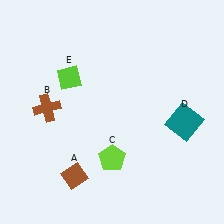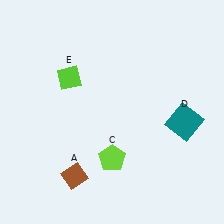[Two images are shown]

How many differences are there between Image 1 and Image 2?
There is 1 difference between the two images.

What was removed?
The brown cross (B) was removed in Image 2.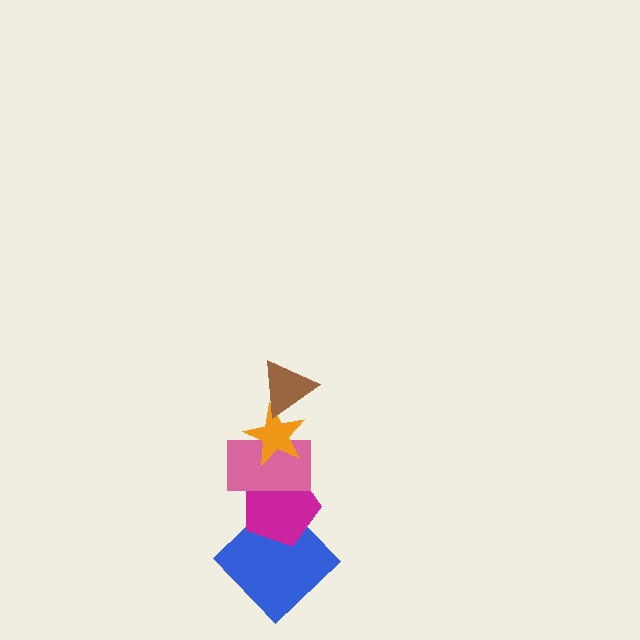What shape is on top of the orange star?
The brown triangle is on top of the orange star.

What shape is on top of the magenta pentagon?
The pink rectangle is on top of the magenta pentagon.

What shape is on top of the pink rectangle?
The orange star is on top of the pink rectangle.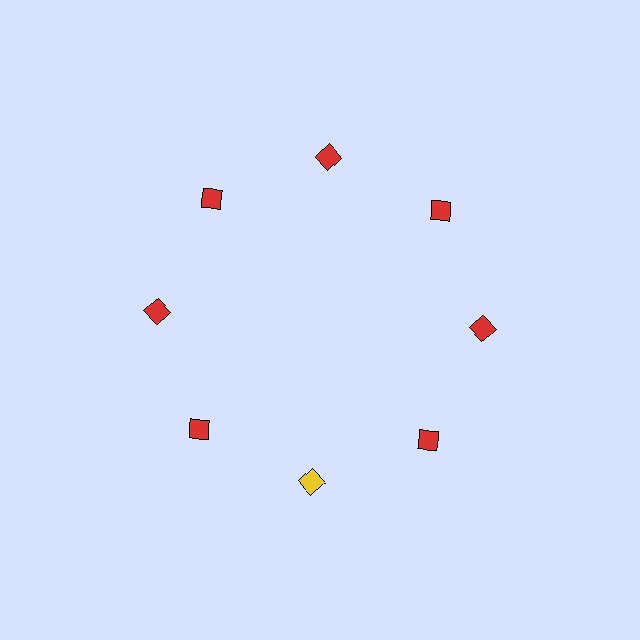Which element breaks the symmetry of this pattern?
The yellow square at roughly the 6 o'clock position breaks the symmetry. All other shapes are red squares.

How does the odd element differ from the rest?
It has a different color: yellow instead of red.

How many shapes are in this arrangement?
There are 8 shapes arranged in a ring pattern.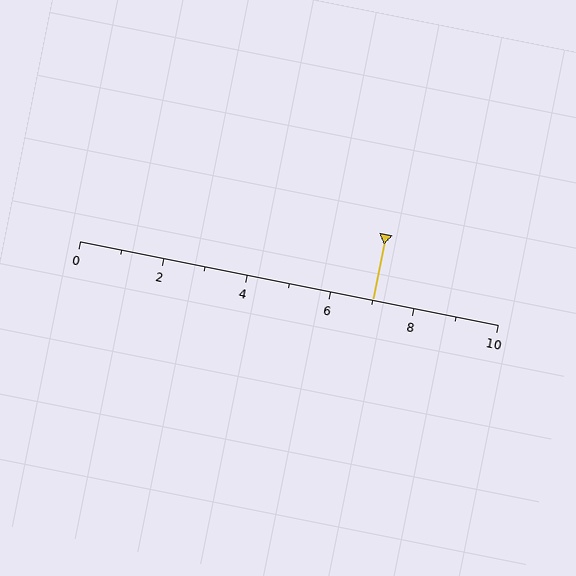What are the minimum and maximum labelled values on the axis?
The axis runs from 0 to 10.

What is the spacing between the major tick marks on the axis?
The major ticks are spaced 2 apart.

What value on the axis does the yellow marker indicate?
The marker indicates approximately 7.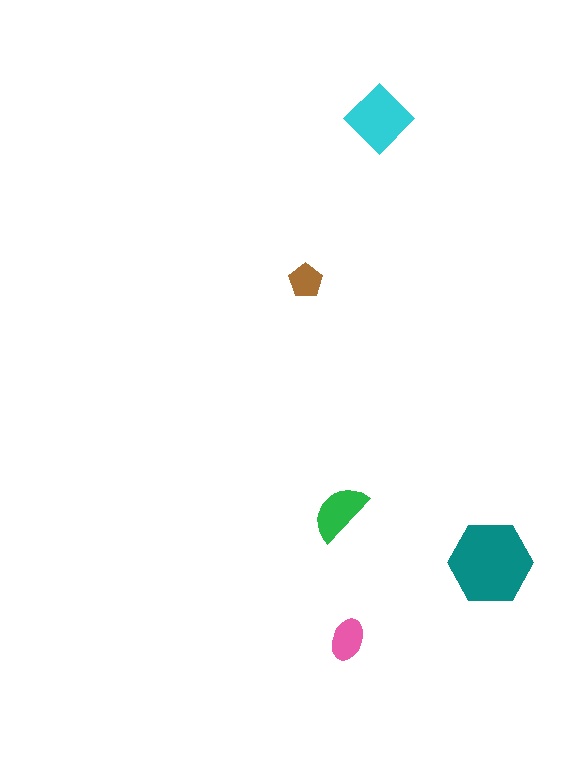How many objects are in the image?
There are 5 objects in the image.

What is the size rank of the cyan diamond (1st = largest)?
2nd.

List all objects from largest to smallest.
The teal hexagon, the cyan diamond, the green semicircle, the pink ellipse, the brown pentagon.